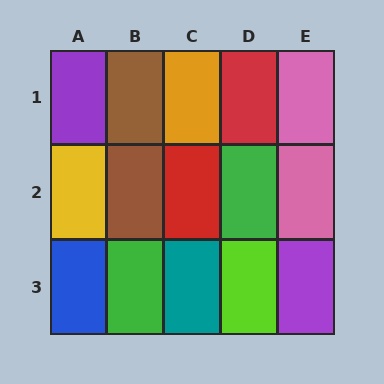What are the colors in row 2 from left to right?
Yellow, brown, red, green, pink.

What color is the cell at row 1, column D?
Red.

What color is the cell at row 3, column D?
Lime.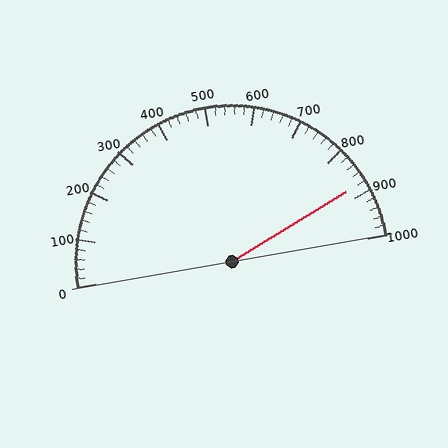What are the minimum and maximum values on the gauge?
The gauge ranges from 0 to 1000.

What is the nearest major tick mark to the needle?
The nearest major tick mark is 900.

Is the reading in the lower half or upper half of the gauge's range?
The reading is in the upper half of the range (0 to 1000).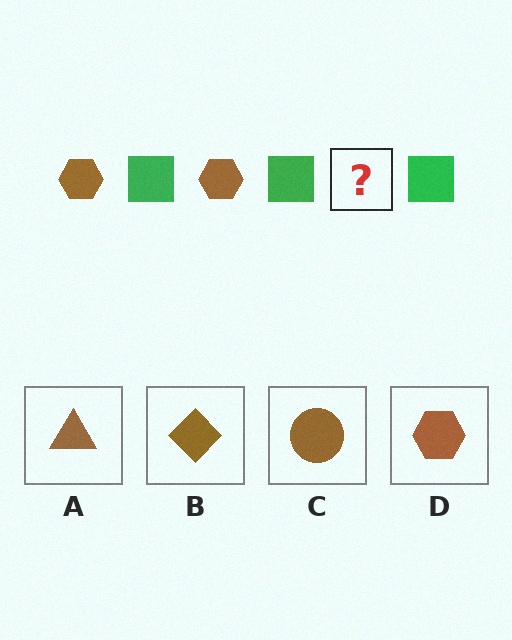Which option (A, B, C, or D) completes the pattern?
D.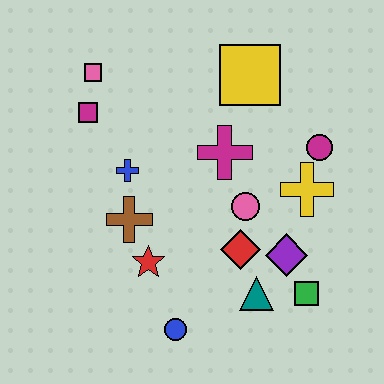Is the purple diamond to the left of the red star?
No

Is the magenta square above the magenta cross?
Yes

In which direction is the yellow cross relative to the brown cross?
The yellow cross is to the right of the brown cross.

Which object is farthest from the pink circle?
The pink square is farthest from the pink circle.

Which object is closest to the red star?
The brown cross is closest to the red star.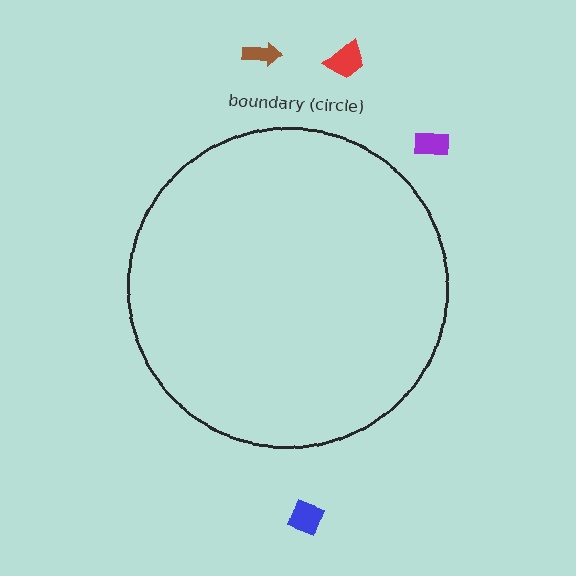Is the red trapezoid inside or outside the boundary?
Outside.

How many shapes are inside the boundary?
0 inside, 4 outside.